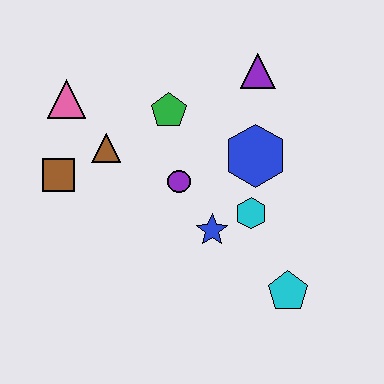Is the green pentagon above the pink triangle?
No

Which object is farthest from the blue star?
The pink triangle is farthest from the blue star.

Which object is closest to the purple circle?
The blue star is closest to the purple circle.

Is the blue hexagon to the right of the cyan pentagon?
No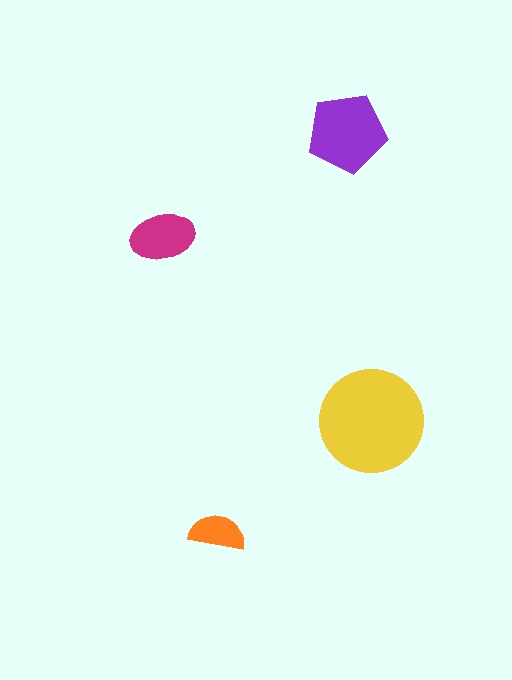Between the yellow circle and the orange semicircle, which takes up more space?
The yellow circle.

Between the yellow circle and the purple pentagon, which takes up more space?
The yellow circle.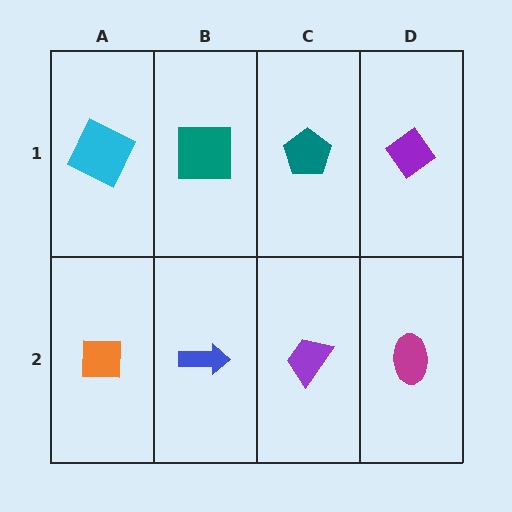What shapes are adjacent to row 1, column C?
A purple trapezoid (row 2, column C), a teal square (row 1, column B), a purple diamond (row 1, column D).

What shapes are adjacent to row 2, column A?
A cyan square (row 1, column A), a blue arrow (row 2, column B).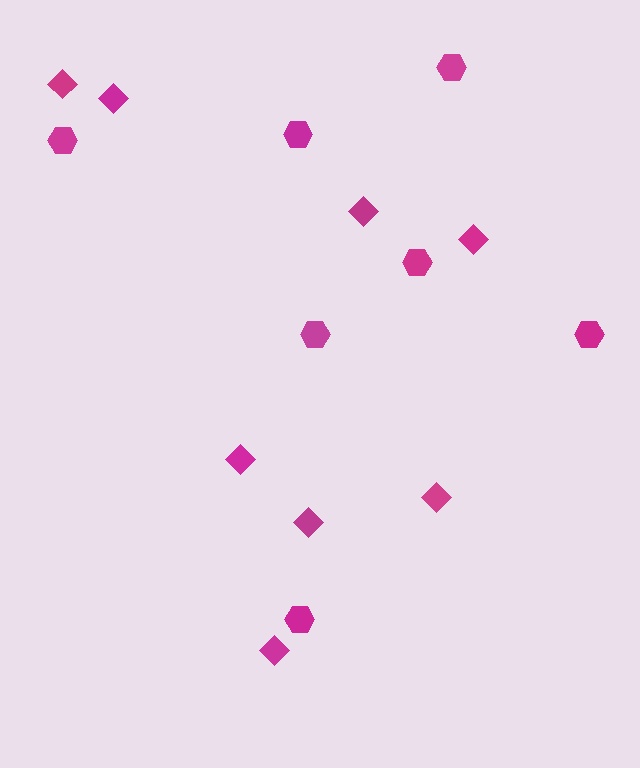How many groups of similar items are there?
There are 2 groups: one group of hexagons (7) and one group of diamonds (8).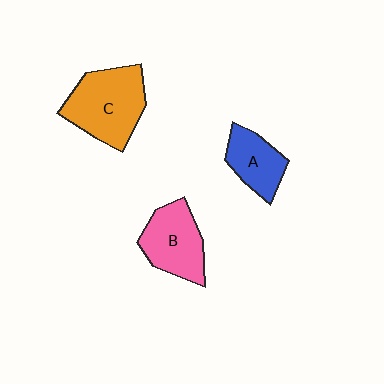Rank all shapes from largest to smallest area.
From largest to smallest: C (orange), B (pink), A (blue).